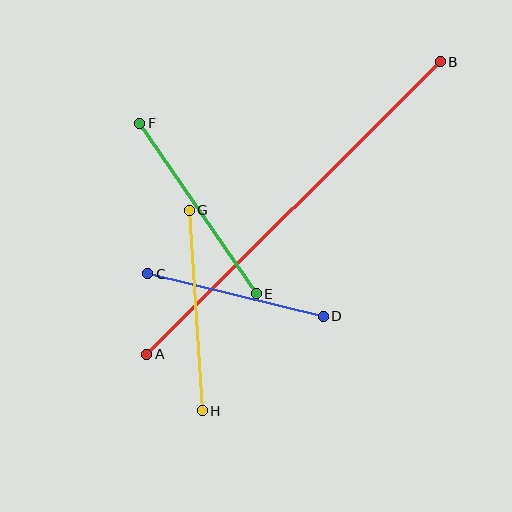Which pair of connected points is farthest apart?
Points A and B are farthest apart.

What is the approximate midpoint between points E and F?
The midpoint is at approximately (198, 208) pixels.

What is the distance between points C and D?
The distance is approximately 181 pixels.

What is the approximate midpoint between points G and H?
The midpoint is at approximately (196, 311) pixels.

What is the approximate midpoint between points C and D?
The midpoint is at approximately (236, 295) pixels.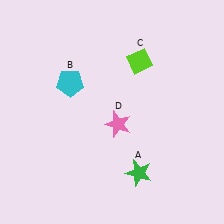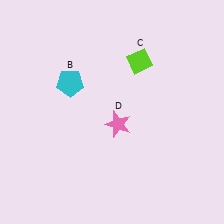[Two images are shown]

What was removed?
The green star (A) was removed in Image 2.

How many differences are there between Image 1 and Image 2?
There is 1 difference between the two images.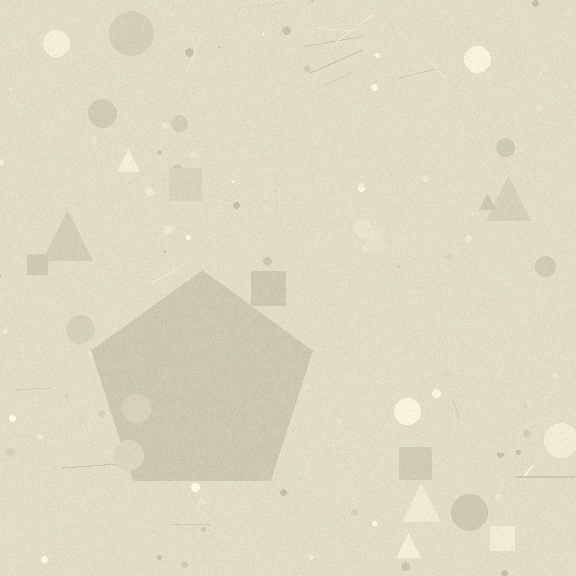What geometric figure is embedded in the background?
A pentagon is embedded in the background.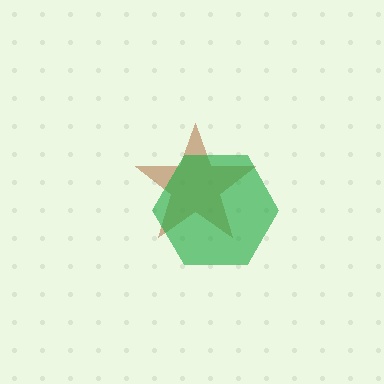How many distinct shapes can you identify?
There are 2 distinct shapes: a brown star, a green hexagon.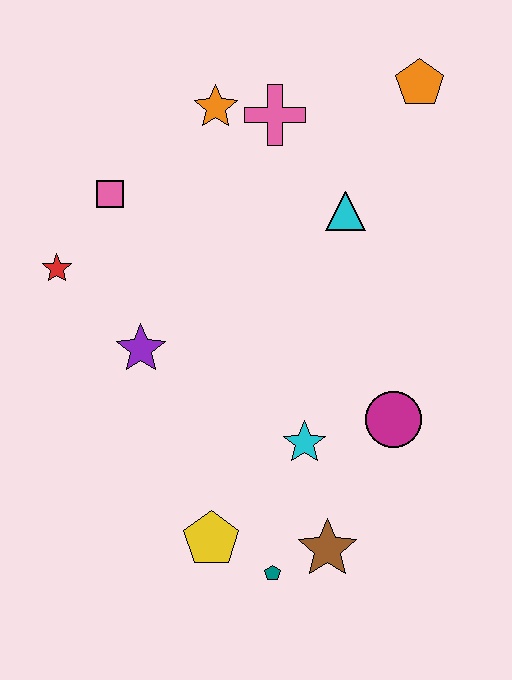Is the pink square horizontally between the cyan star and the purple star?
No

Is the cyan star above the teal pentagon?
Yes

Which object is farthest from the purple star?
The orange pentagon is farthest from the purple star.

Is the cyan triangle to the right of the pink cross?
Yes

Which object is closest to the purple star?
The red star is closest to the purple star.